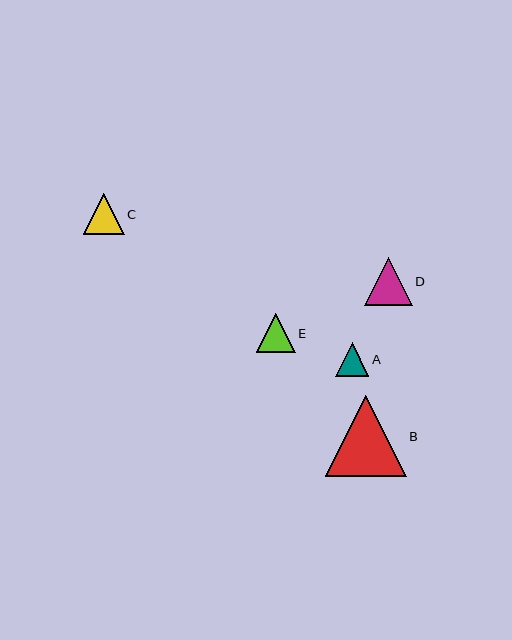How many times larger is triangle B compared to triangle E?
Triangle B is approximately 2.1 times the size of triangle E.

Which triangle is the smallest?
Triangle A is the smallest with a size of approximately 34 pixels.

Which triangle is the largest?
Triangle B is the largest with a size of approximately 81 pixels.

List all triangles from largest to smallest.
From largest to smallest: B, D, C, E, A.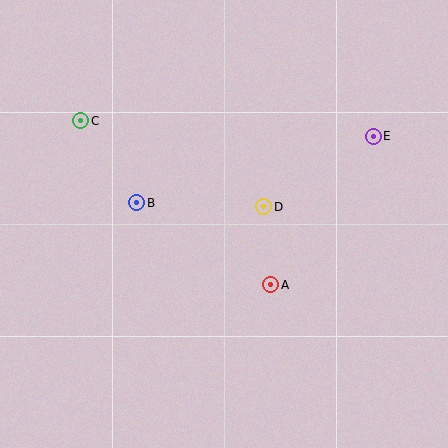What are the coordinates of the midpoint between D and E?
The midpoint between D and E is at (319, 171).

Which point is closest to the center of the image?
Point D at (264, 207) is closest to the center.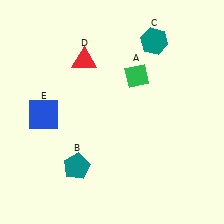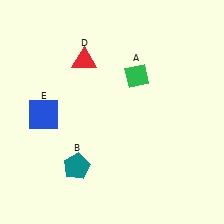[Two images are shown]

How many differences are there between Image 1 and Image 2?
There is 1 difference between the two images.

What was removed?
The teal hexagon (C) was removed in Image 2.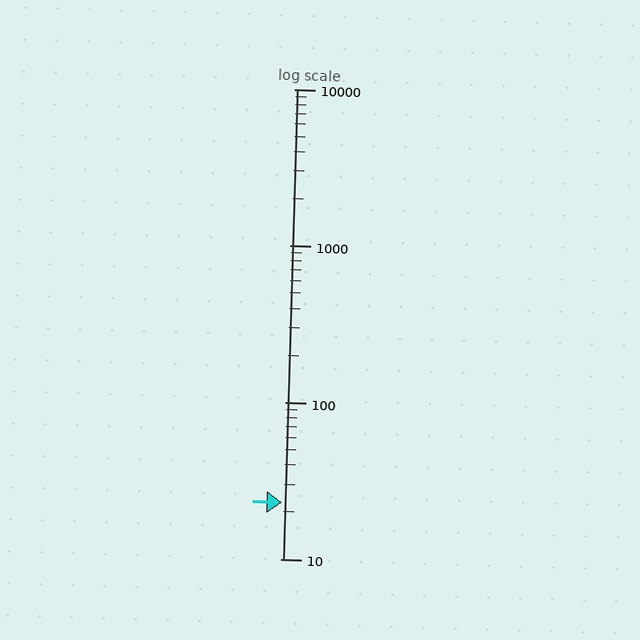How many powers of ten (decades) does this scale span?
The scale spans 3 decades, from 10 to 10000.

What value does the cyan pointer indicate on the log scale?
The pointer indicates approximately 23.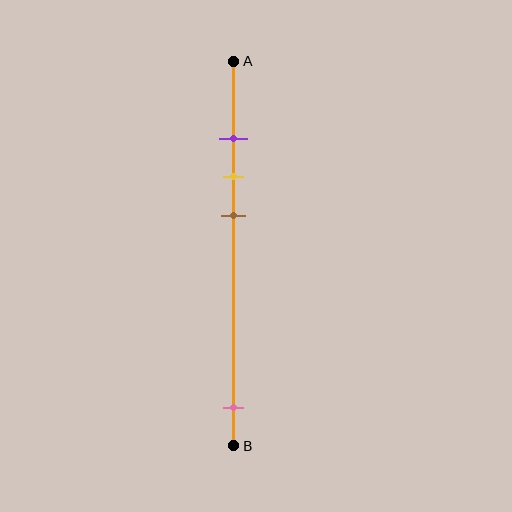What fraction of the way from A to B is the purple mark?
The purple mark is approximately 20% (0.2) of the way from A to B.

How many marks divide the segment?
There are 4 marks dividing the segment.